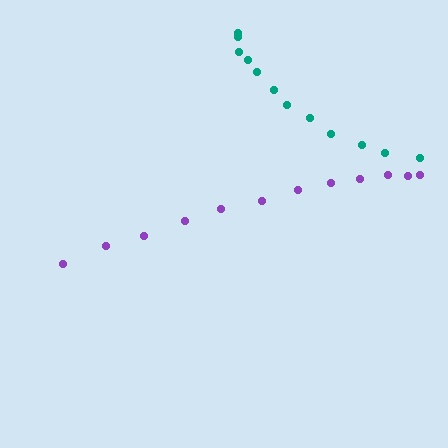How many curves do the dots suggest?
There are 2 distinct paths.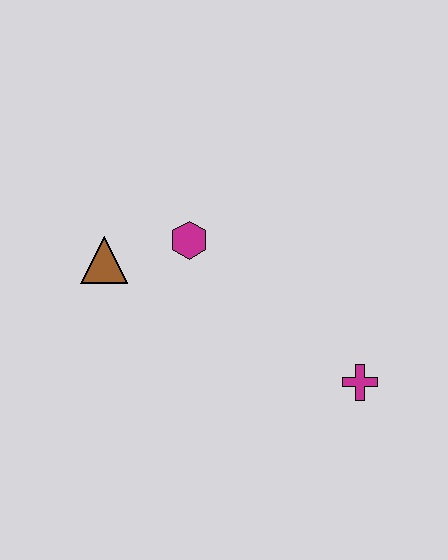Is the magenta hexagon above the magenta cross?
Yes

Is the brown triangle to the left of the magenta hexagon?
Yes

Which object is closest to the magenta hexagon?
The brown triangle is closest to the magenta hexagon.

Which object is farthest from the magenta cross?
The brown triangle is farthest from the magenta cross.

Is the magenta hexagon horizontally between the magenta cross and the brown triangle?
Yes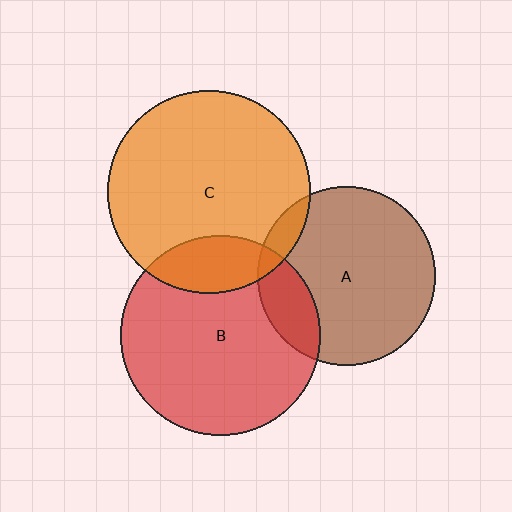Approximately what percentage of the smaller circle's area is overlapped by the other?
Approximately 10%.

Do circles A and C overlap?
Yes.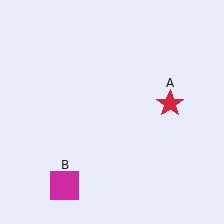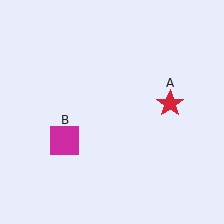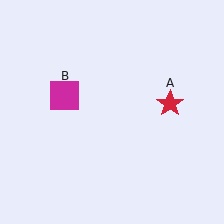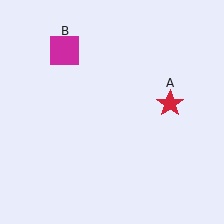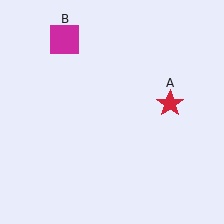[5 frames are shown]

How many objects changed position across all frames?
1 object changed position: magenta square (object B).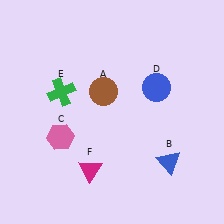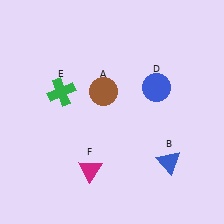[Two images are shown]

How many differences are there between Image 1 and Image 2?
There is 1 difference between the two images.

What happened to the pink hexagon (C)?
The pink hexagon (C) was removed in Image 2. It was in the bottom-left area of Image 1.